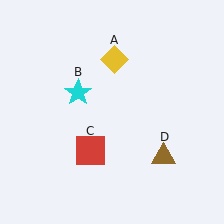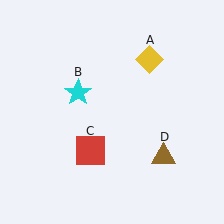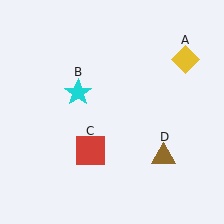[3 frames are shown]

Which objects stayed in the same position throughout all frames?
Cyan star (object B) and red square (object C) and brown triangle (object D) remained stationary.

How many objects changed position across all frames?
1 object changed position: yellow diamond (object A).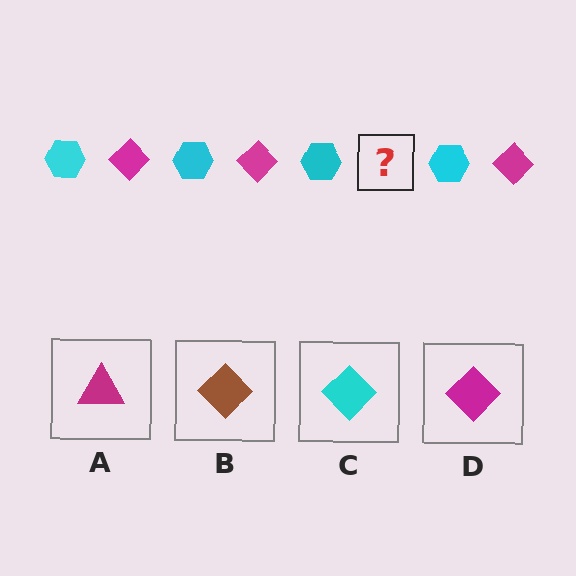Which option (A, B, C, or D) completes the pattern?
D.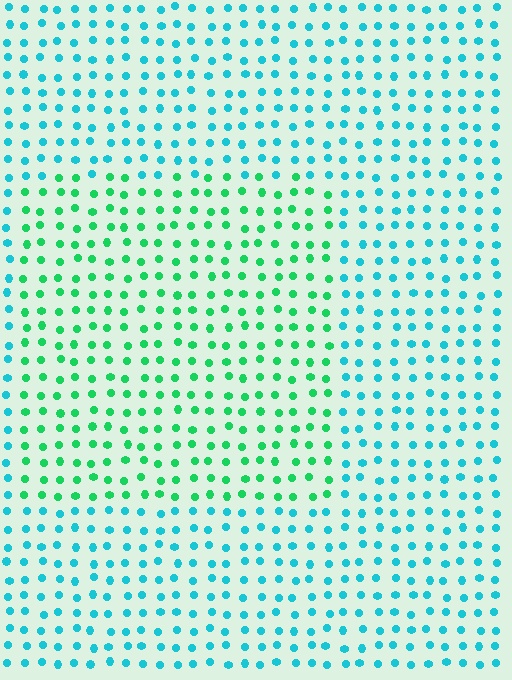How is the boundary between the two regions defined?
The boundary is defined purely by a slight shift in hue (about 43 degrees). Spacing, size, and orientation are identical on both sides.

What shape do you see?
I see a rectangle.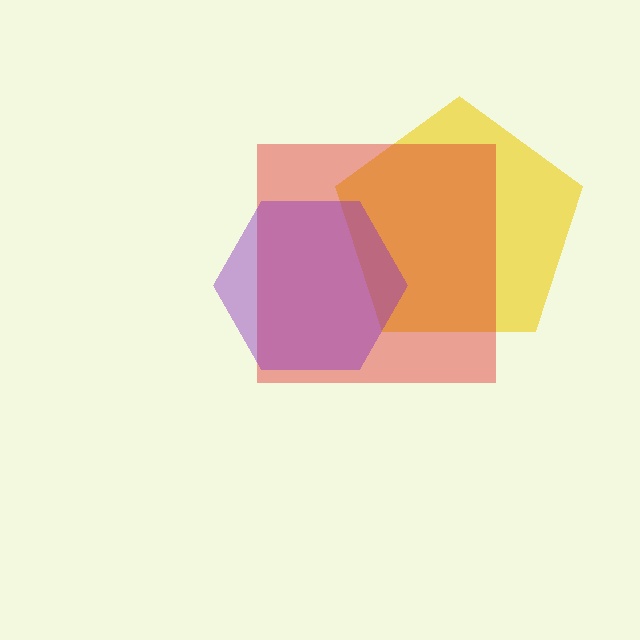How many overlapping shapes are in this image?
There are 3 overlapping shapes in the image.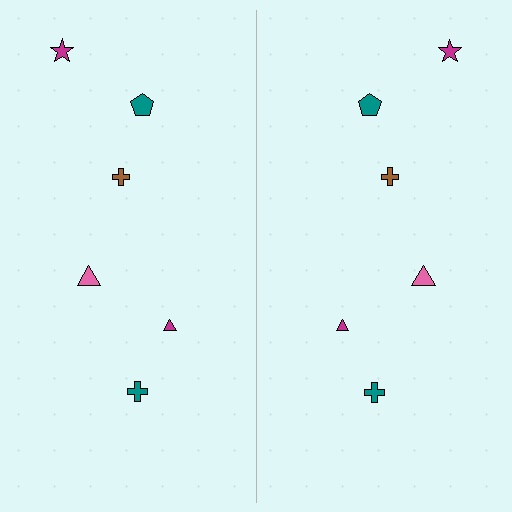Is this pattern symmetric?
Yes, this pattern has bilateral (reflection) symmetry.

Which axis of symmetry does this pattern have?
The pattern has a vertical axis of symmetry running through the center of the image.